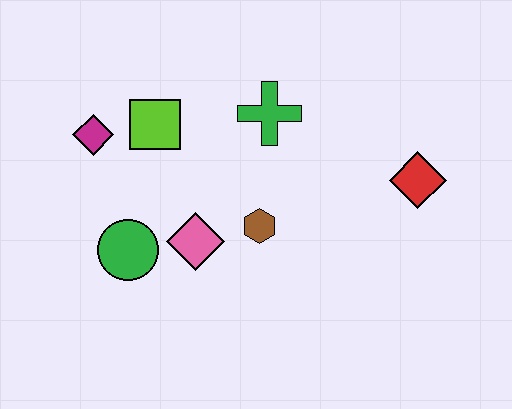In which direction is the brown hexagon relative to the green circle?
The brown hexagon is to the right of the green circle.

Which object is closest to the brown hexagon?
The pink diamond is closest to the brown hexagon.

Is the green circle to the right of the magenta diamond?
Yes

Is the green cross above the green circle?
Yes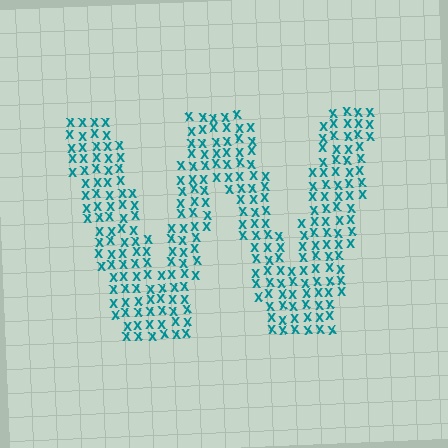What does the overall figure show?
The overall figure shows the letter W.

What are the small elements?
The small elements are letter X's.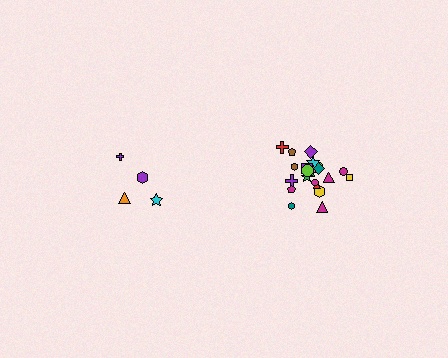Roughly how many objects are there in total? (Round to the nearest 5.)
Roughly 25 objects in total.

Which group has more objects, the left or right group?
The right group.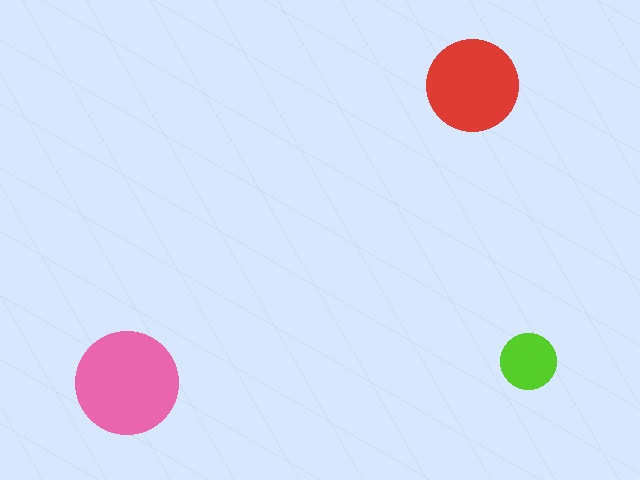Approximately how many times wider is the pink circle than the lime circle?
About 2 times wider.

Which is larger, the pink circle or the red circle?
The pink one.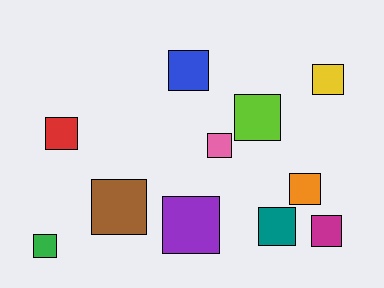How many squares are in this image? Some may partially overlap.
There are 11 squares.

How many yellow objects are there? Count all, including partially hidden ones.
There is 1 yellow object.